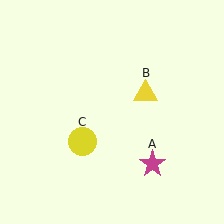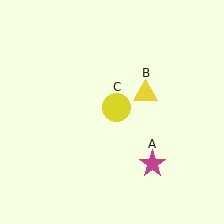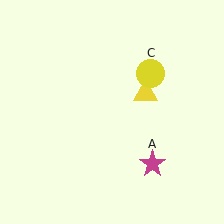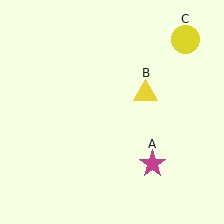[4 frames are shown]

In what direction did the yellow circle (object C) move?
The yellow circle (object C) moved up and to the right.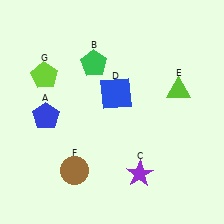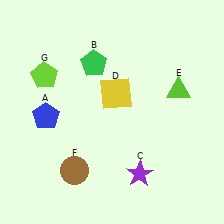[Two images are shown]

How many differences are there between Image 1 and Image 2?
There is 1 difference between the two images.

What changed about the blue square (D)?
In Image 1, D is blue. In Image 2, it changed to yellow.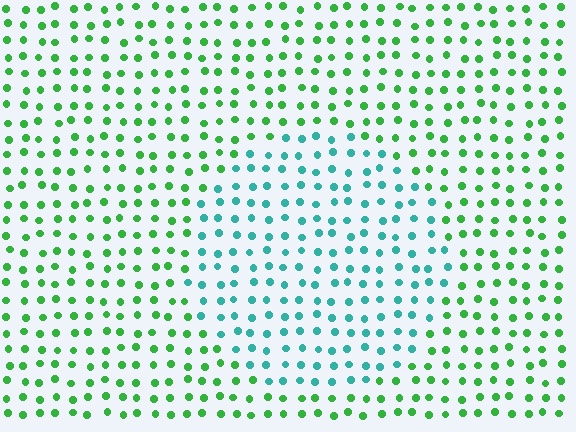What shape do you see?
I see a circle.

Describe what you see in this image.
The image is filled with small green elements in a uniform arrangement. A circle-shaped region is visible where the elements are tinted to a slightly different hue, forming a subtle color boundary.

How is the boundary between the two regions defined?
The boundary is defined purely by a slight shift in hue (about 49 degrees). Spacing, size, and orientation are identical on both sides.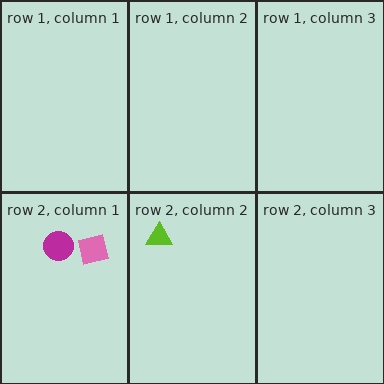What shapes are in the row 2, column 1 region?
The pink square, the magenta circle.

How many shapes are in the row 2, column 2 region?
1.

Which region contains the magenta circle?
The row 2, column 1 region.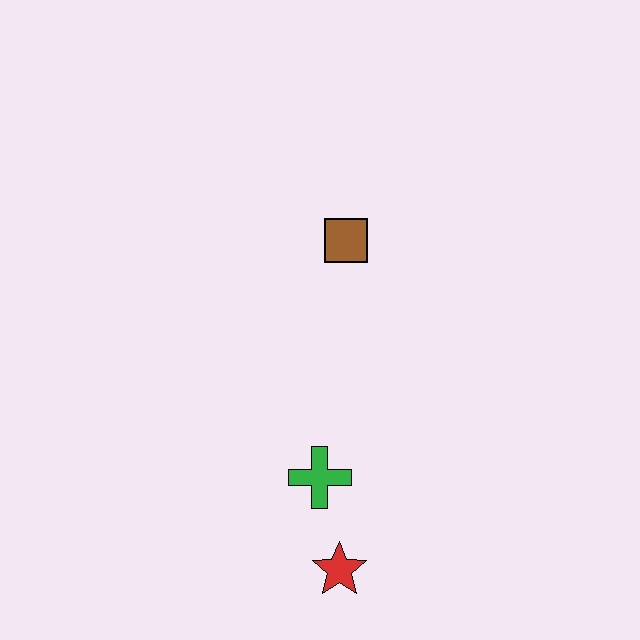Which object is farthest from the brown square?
The red star is farthest from the brown square.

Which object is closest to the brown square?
The green cross is closest to the brown square.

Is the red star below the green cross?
Yes